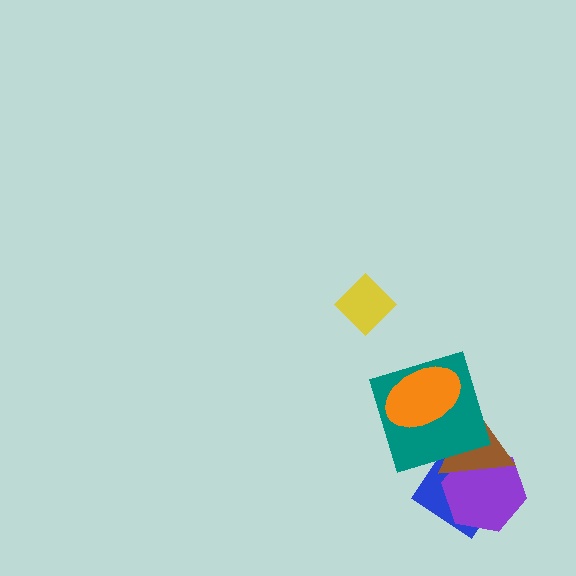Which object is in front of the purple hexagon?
The brown triangle is in front of the purple hexagon.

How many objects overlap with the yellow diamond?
0 objects overlap with the yellow diamond.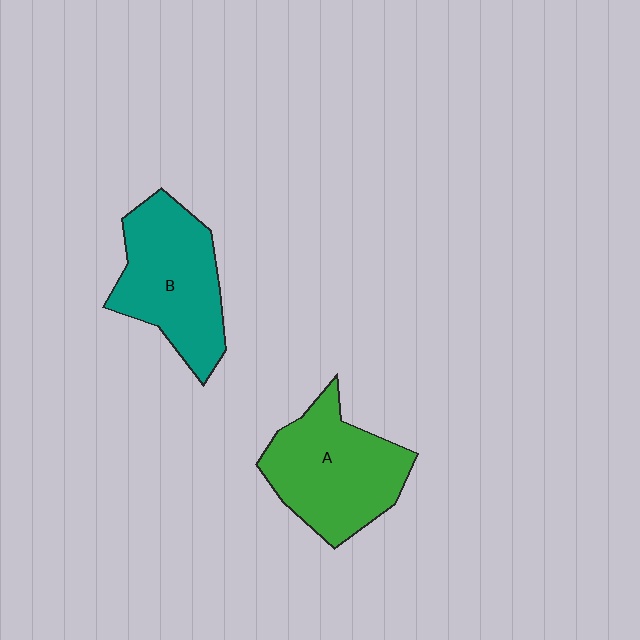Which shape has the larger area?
Shape A (green).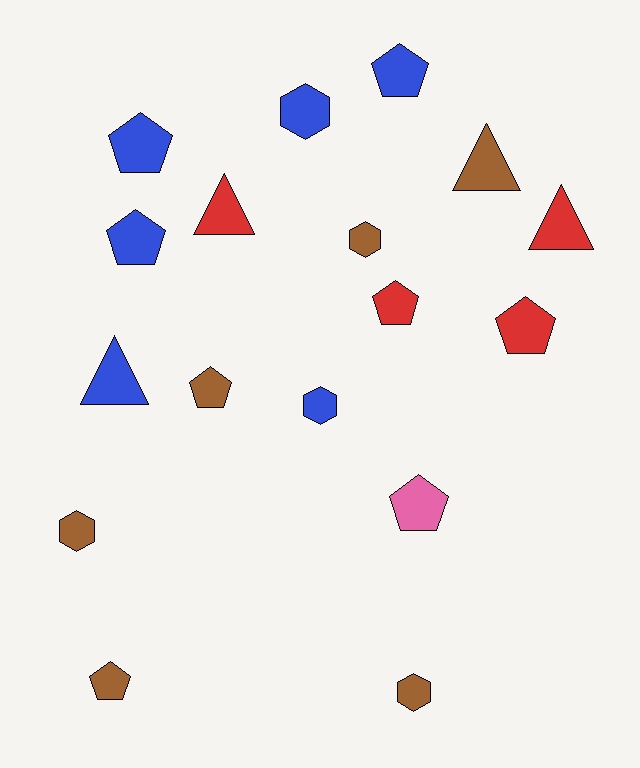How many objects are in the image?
There are 17 objects.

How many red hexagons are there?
There are no red hexagons.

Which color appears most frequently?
Brown, with 6 objects.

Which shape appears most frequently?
Pentagon, with 8 objects.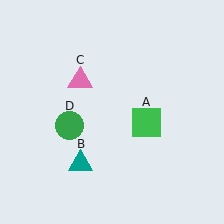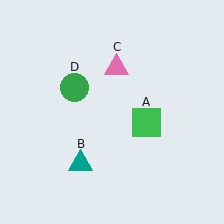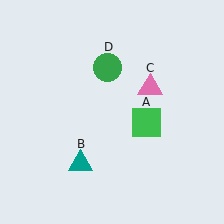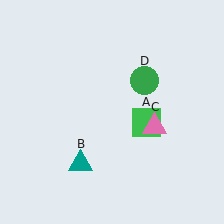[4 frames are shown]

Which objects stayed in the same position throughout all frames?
Green square (object A) and teal triangle (object B) remained stationary.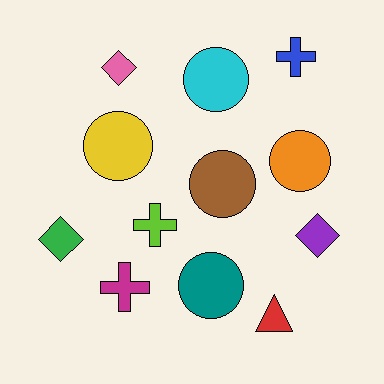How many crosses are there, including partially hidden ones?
There are 3 crosses.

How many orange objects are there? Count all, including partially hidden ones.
There is 1 orange object.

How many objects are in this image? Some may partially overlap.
There are 12 objects.